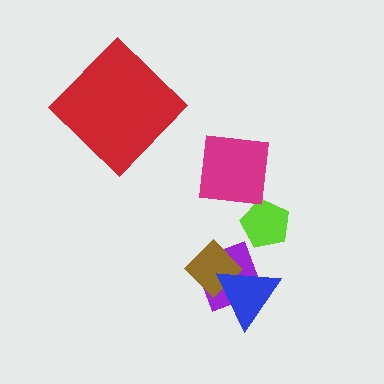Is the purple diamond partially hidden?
Yes, it is partially covered by another shape.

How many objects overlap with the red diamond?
0 objects overlap with the red diamond.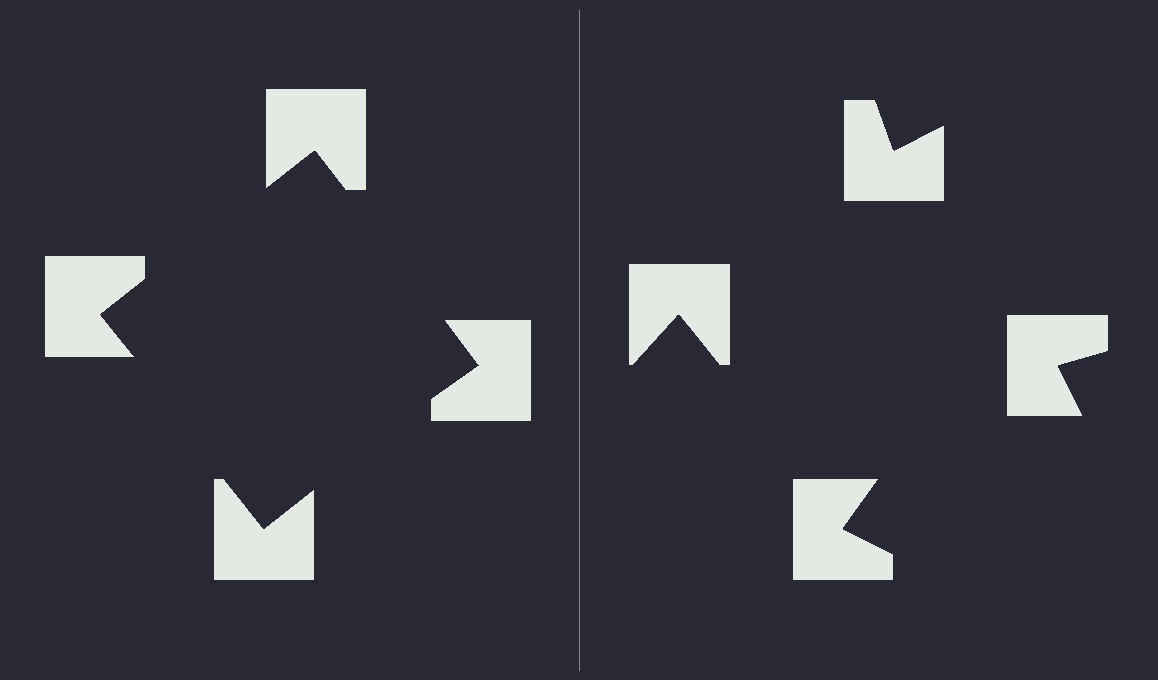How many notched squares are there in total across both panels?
8 — 4 on each side.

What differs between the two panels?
The notched squares are positioned identically on both sides; only the wedge orientations differ. On the left they align to a square; on the right they are misaligned.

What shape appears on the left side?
An illusory square.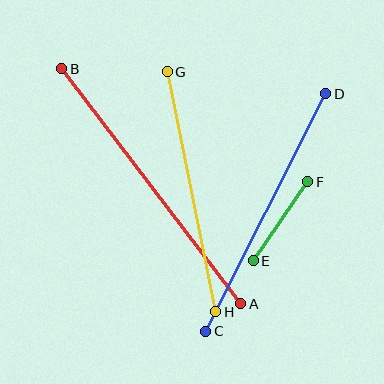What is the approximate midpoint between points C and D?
The midpoint is at approximately (266, 213) pixels.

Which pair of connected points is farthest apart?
Points A and B are farthest apart.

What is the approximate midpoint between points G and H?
The midpoint is at approximately (192, 192) pixels.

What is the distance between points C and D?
The distance is approximately 266 pixels.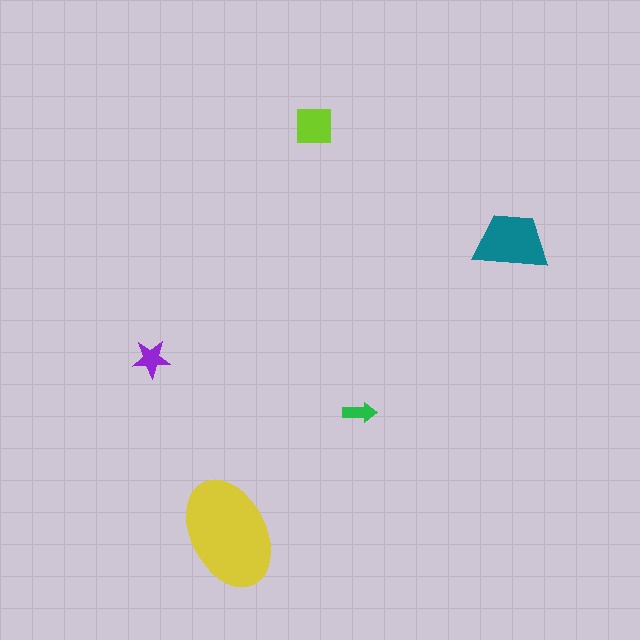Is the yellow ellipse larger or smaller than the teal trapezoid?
Larger.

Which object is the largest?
The yellow ellipse.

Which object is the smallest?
The green arrow.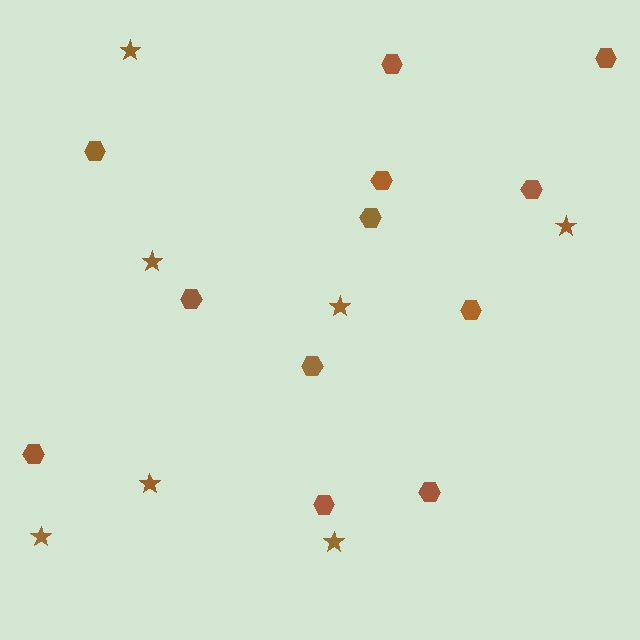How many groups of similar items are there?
There are 2 groups: one group of hexagons (12) and one group of stars (7).